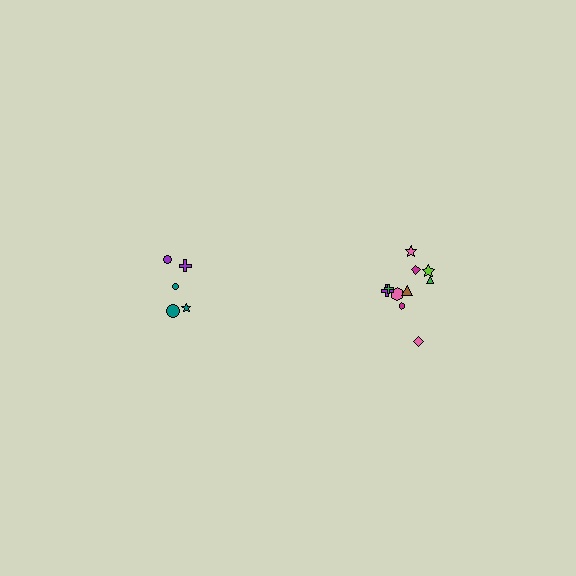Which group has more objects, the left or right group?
The right group.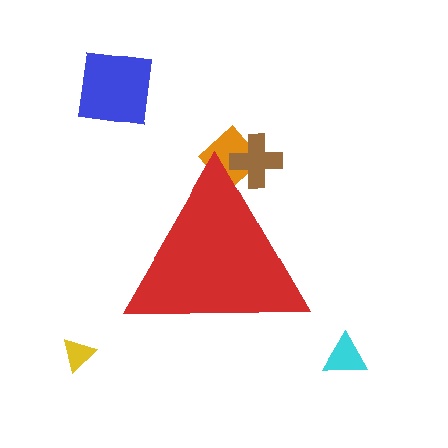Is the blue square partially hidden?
No, the blue square is fully visible.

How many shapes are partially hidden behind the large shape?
2 shapes are partially hidden.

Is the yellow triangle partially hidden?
No, the yellow triangle is fully visible.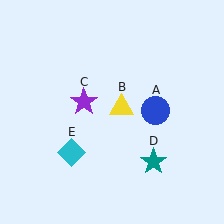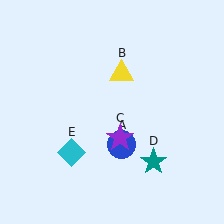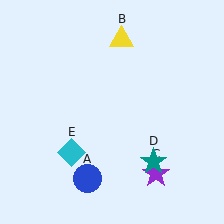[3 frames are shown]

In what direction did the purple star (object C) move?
The purple star (object C) moved down and to the right.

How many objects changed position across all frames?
3 objects changed position: blue circle (object A), yellow triangle (object B), purple star (object C).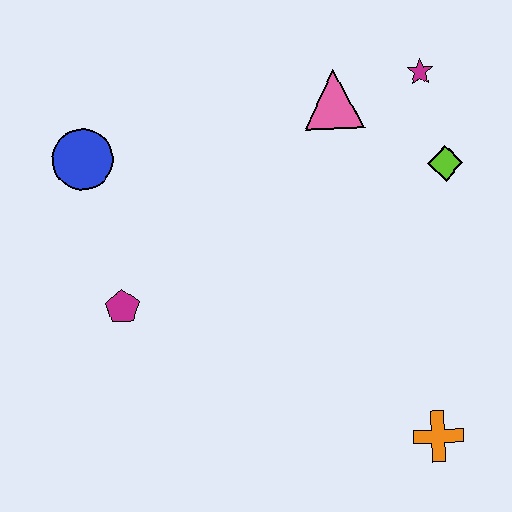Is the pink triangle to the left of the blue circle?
No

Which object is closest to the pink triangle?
The magenta star is closest to the pink triangle.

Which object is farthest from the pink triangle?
The orange cross is farthest from the pink triangle.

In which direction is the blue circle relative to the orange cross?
The blue circle is to the left of the orange cross.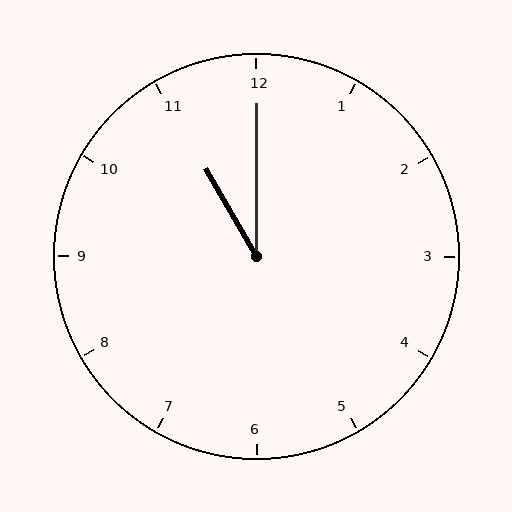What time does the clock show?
11:00.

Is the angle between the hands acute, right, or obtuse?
It is acute.